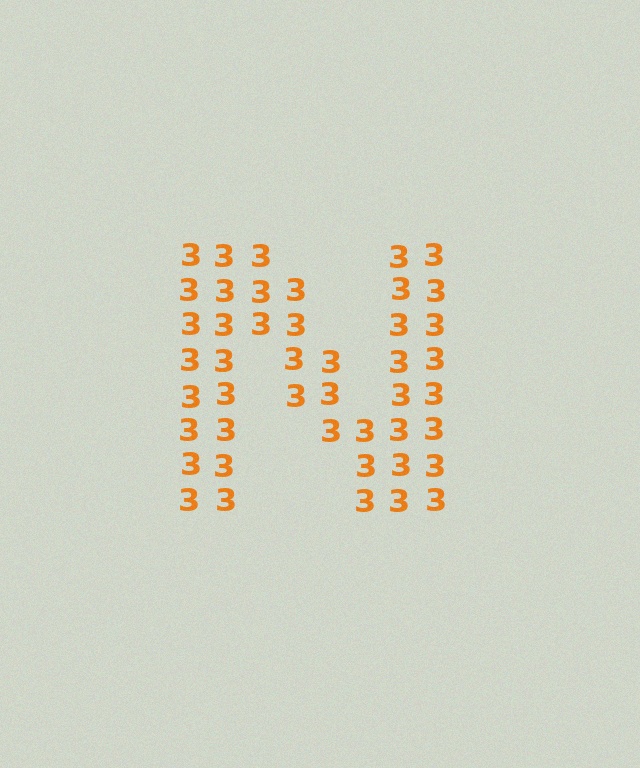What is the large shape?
The large shape is the letter N.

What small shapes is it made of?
It is made of small digit 3's.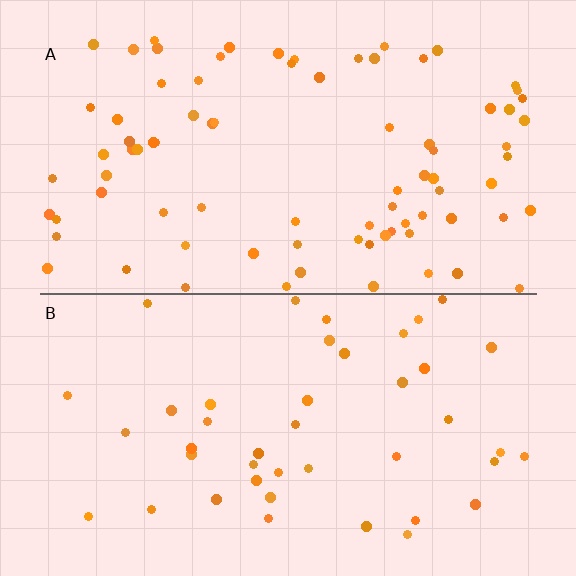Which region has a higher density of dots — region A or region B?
A (the top).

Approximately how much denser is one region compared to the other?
Approximately 1.9× — region A over region B.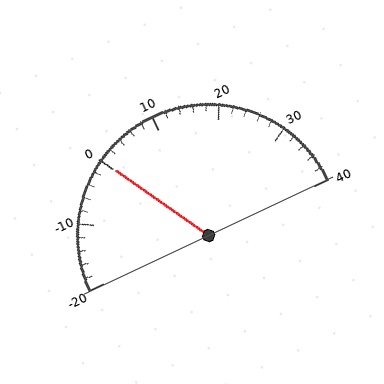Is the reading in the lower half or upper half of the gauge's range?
The reading is in the lower half of the range (-20 to 40).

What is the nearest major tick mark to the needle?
The nearest major tick mark is 0.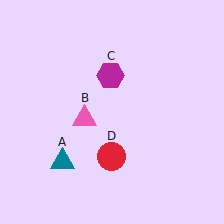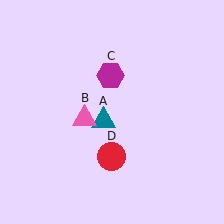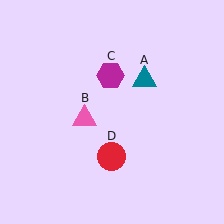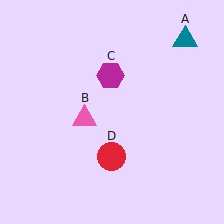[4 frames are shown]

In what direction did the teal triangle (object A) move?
The teal triangle (object A) moved up and to the right.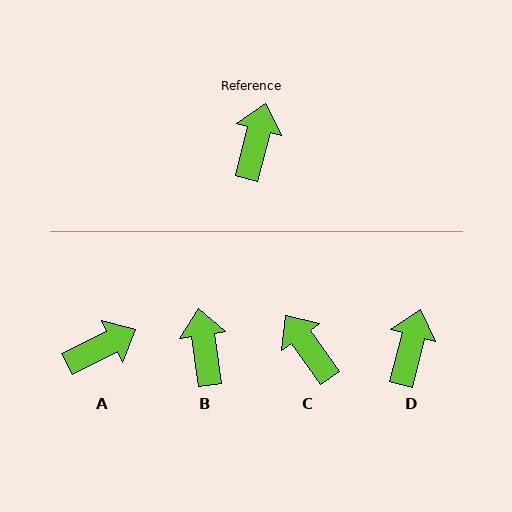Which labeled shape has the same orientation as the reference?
D.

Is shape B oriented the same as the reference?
No, it is off by about 23 degrees.